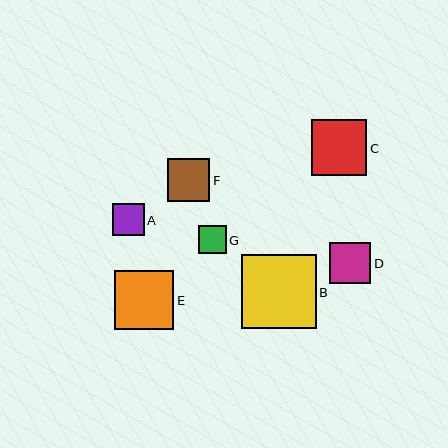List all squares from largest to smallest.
From largest to smallest: B, E, C, F, D, A, G.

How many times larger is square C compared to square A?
Square C is approximately 1.7 times the size of square A.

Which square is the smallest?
Square G is the smallest with a size of approximately 28 pixels.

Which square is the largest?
Square B is the largest with a size of approximately 74 pixels.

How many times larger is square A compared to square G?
Square A is approximately 1.2 times the size of square G.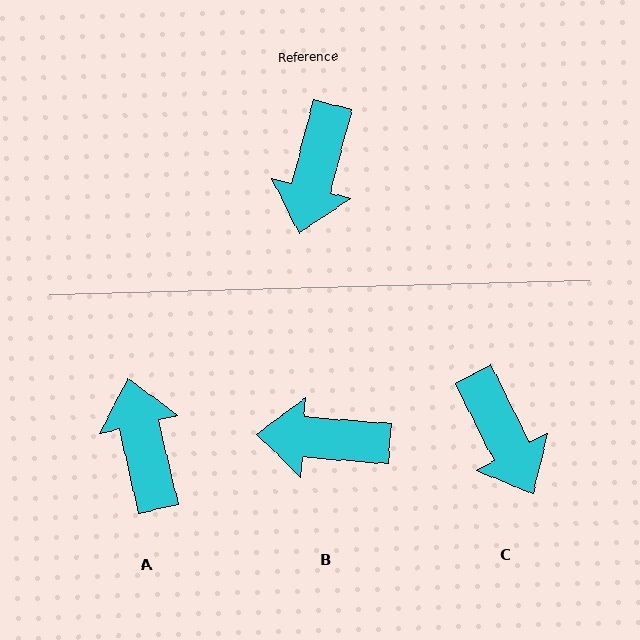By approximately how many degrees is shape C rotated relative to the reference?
Approximately 41 degrees counter-clockwise.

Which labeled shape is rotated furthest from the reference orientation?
A, about 152 degrees away.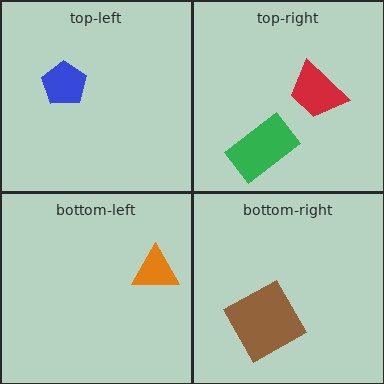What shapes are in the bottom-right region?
The brown square.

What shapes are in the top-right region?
The red trapezoid, the green rectangle.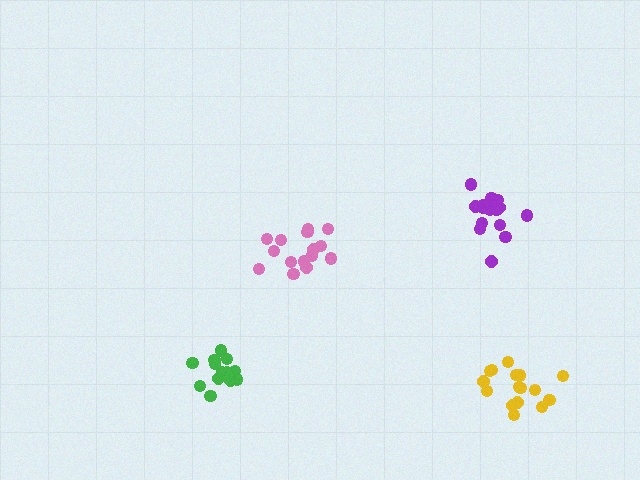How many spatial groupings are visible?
There are 4 spatial groupings.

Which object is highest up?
The purple cluster is topmost.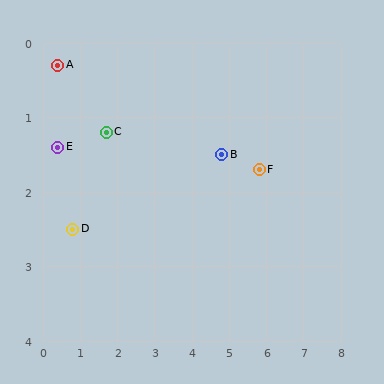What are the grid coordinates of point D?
Point D is at approximately (0.8, 2.5).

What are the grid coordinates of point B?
Point B is at approximately (4.8, 1.5).